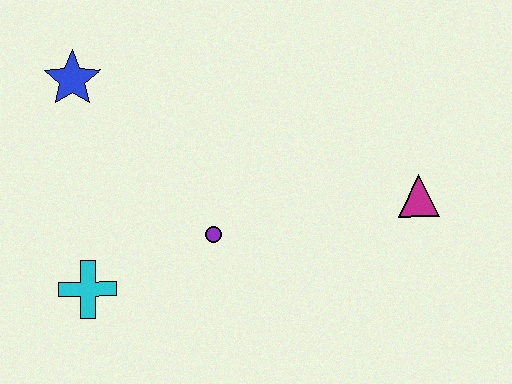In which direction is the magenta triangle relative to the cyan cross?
The magenta triangle is to the right of the cyan cross.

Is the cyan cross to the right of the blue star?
Yes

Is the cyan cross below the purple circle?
Yes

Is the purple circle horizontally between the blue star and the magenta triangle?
Yes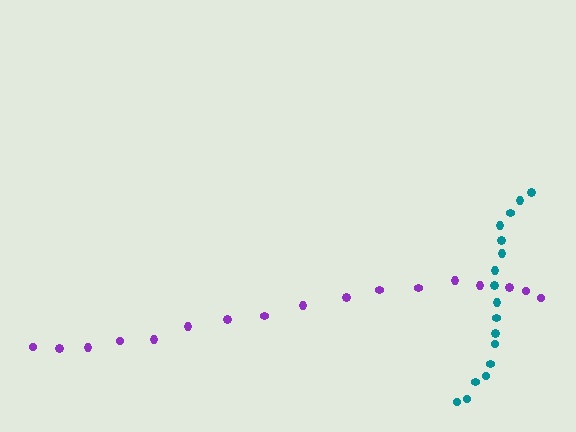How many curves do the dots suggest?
There are 2 distinct paths.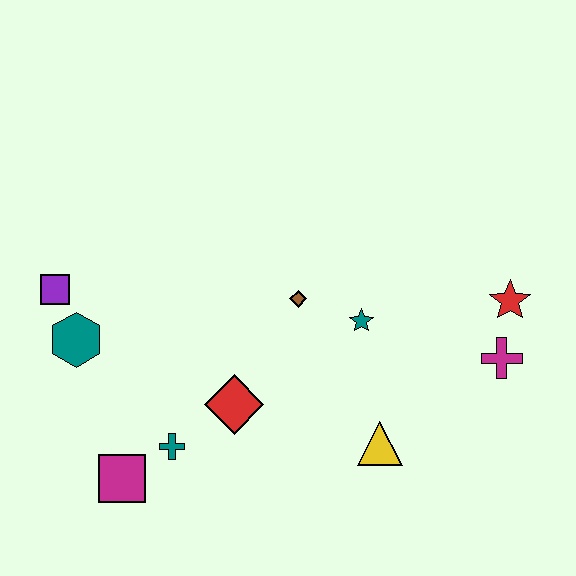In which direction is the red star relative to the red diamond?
The red star is to the right of the red diamond.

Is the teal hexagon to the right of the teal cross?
No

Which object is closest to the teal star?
The brown diamond is closest to the teal star.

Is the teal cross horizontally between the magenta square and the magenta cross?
Yes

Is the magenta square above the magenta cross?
No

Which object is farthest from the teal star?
The purple square is farthest from the teal star.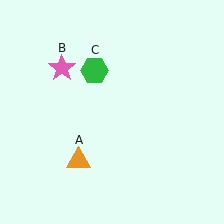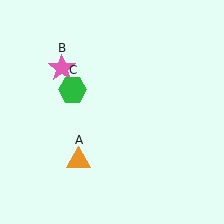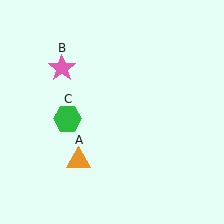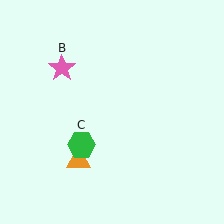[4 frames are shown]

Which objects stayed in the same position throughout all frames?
Orange triangle (object A) and pink star (object B) remained stationary.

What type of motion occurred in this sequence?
The green hexagon (object C) rotated counterclockwise around the center of the scene.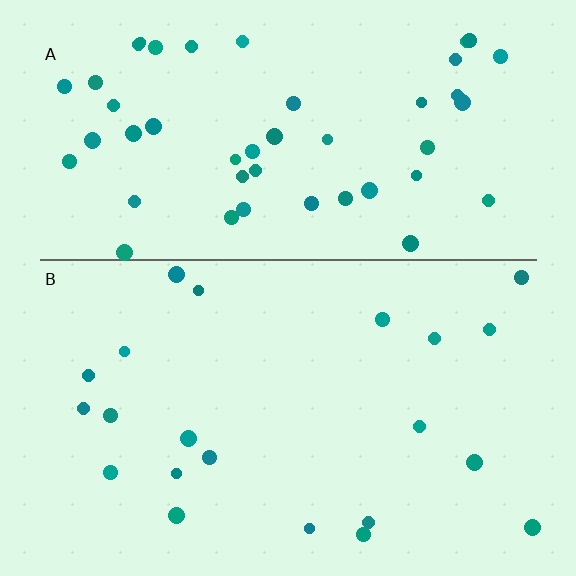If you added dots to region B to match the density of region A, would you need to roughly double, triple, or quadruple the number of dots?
Approximately double.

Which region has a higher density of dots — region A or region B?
A (the top).